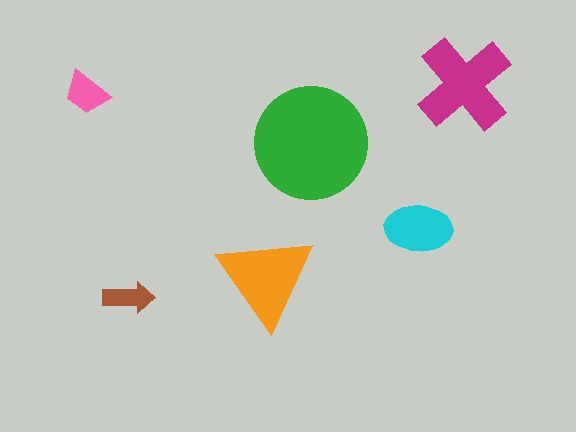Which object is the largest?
The green circle.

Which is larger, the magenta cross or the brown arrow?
The magenta cross.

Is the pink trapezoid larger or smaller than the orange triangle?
Smaller.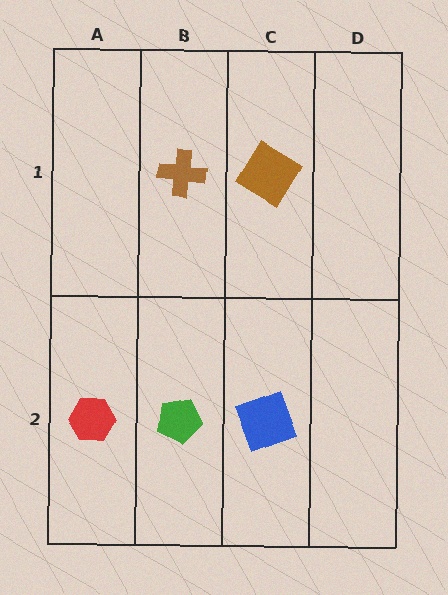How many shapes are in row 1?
2 shapes.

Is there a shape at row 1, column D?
No, that cell is empty.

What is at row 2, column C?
A blue square.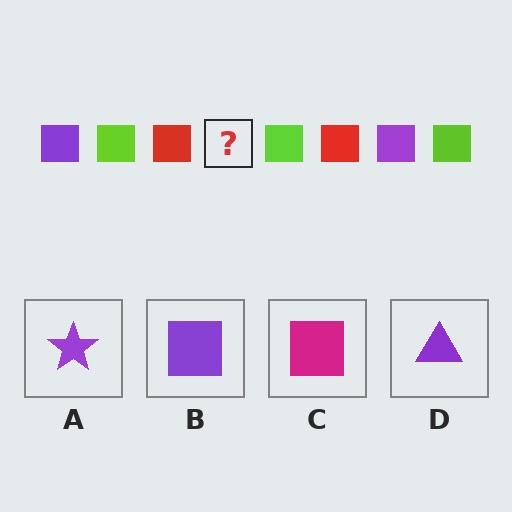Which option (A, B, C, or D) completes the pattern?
B.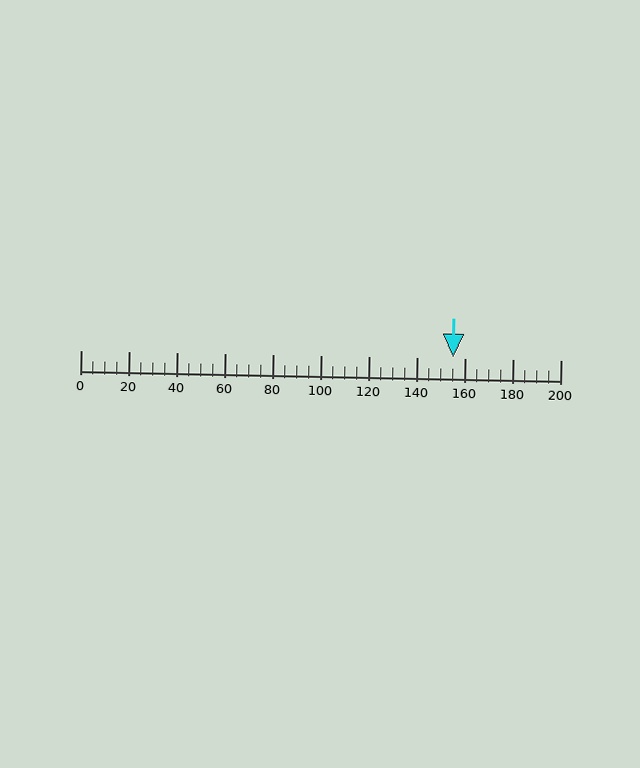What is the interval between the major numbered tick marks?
The major tick marks are spaced 20 units apart.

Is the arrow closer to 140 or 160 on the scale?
The arrow is closer to 160.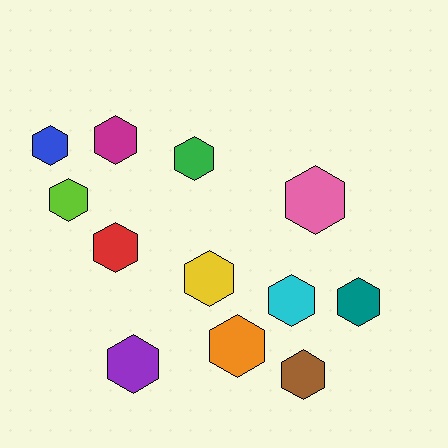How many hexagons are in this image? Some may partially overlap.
There are 12 hexagons.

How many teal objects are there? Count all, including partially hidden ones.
There is 1 teal object.